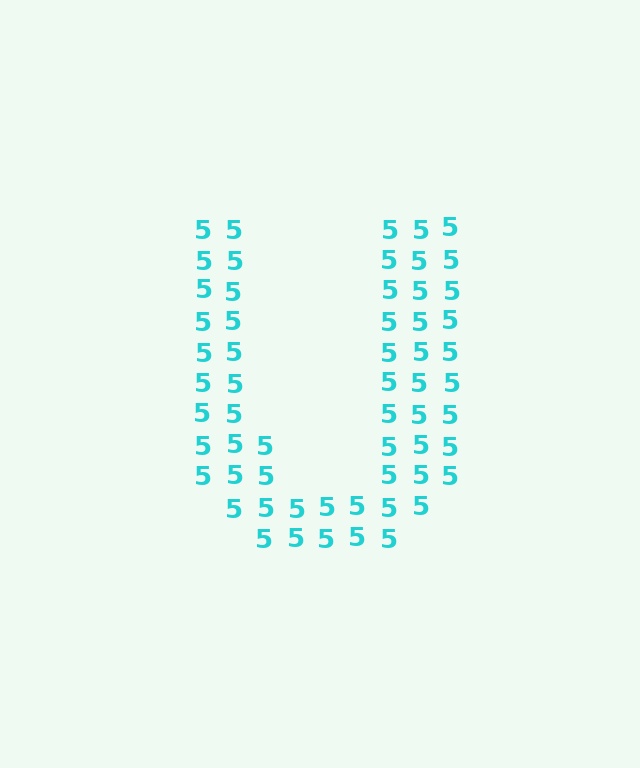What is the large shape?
The large shape is the letter U.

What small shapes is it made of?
It is made of small digit 5's.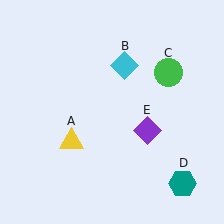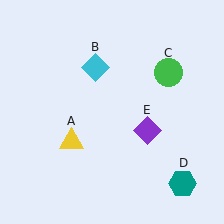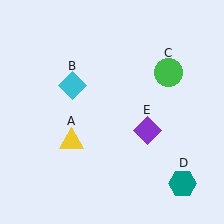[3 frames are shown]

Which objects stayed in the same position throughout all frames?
Yellow triangle (object A) and green circle (object C) and teal hexagon (object D) and purple diamond (object E) remained stationary.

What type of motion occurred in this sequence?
The cyan diamond (object B) rotated counterclockwise around the center of the scene.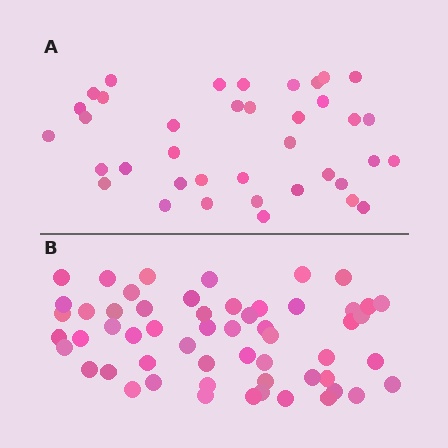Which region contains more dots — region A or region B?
Region B (the bottom region) has more dots.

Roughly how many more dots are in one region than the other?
Region B has approximately 20 more dots than region A.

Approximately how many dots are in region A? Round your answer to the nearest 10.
About 40 dots. (The exact count is 38, which rounds to 40.)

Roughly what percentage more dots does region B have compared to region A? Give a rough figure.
About 45% more.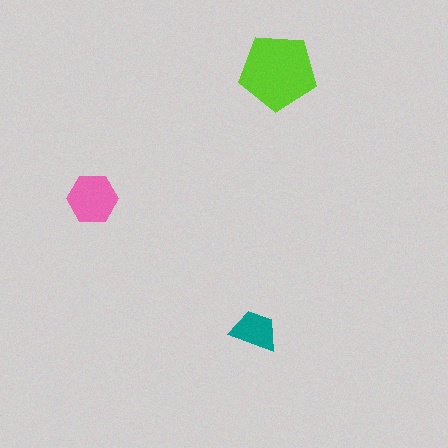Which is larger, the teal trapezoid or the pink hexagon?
The pink hexagon.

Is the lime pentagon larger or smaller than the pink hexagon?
Larger.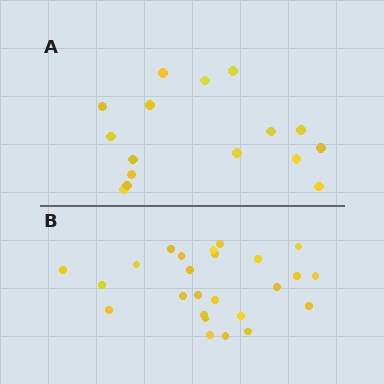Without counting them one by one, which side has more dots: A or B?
Region B (the bottom region) has more dots.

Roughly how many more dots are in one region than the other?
Region B has roughly 8 or so more dots than region A.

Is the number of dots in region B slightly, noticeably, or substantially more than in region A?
Region B has substantially more. The ratio is roughly 1.6 to 1.